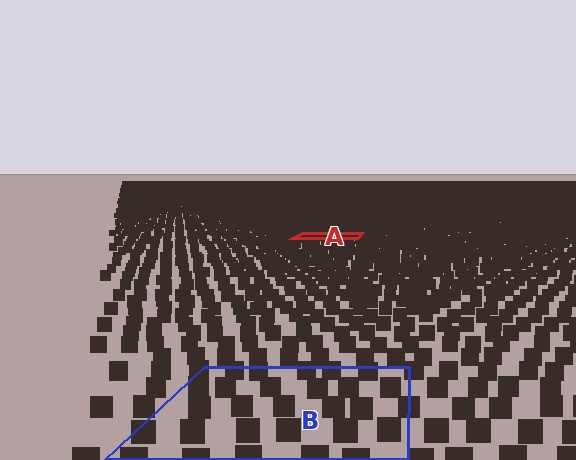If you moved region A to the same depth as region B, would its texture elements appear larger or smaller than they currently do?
They would appear larger. At a closer depth, the same texture elements are projected at a bigger on-screen size.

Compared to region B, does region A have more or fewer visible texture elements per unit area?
Region A has more texture elements per unit area — they are packed more densely because it is farther away.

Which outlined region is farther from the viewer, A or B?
Region A is farther from the viewer — the texture elements inside it appear smaller and more densely packed.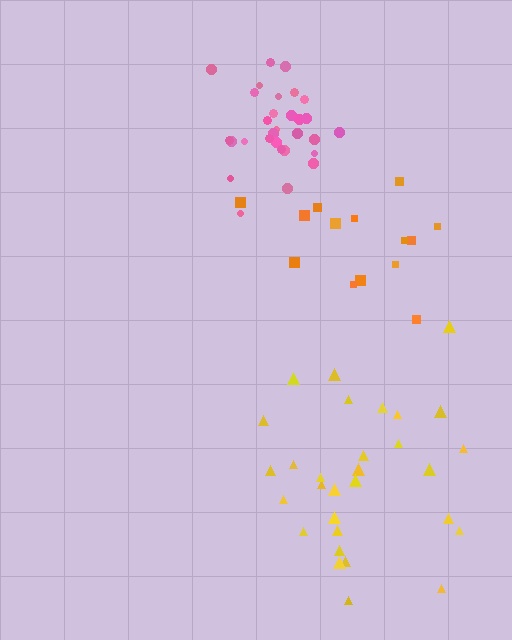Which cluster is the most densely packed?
Pink.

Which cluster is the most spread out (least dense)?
Orange.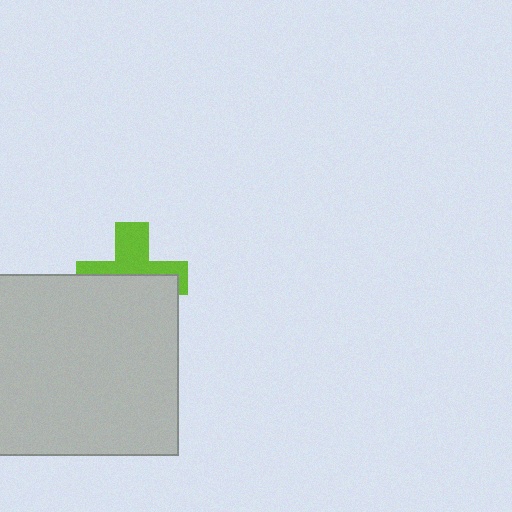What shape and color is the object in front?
The object in front is a light gray rectangle.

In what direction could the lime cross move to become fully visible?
The lime cross could move up. That would shift it out from behind the light gray rectangle entirely.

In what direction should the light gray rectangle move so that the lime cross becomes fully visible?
The light gray rectangle should move down. That is the shortest direction to clear the overlap and leave the lime cross fully visible.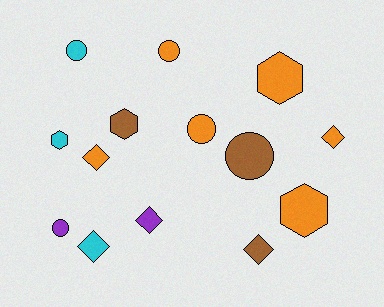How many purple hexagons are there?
There are no purple hexagons.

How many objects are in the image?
There are 14 objects.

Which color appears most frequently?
Orange, with 6 objects.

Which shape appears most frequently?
Circle, with 5 objects.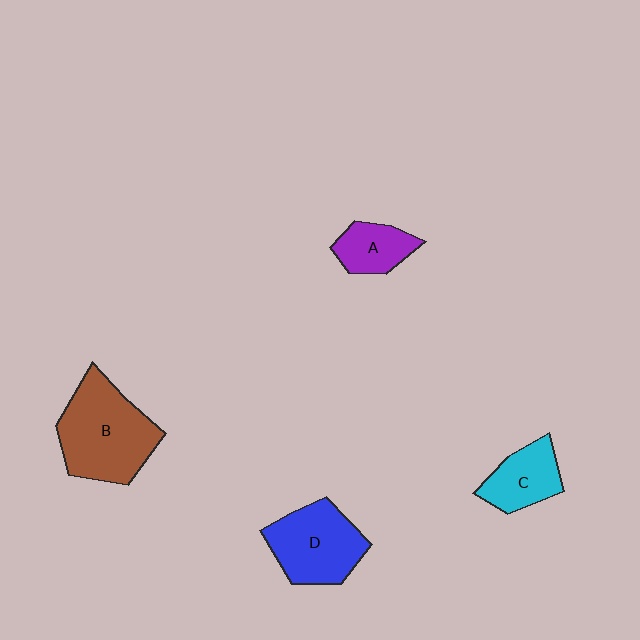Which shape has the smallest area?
Shape A (purple).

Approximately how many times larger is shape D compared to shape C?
Approximately 1.5 times.